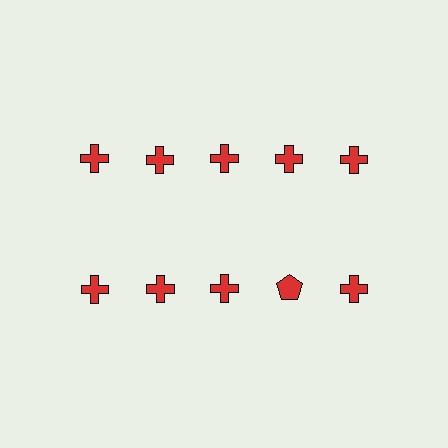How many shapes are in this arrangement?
There are 10 shapes arranged in a grid pattern.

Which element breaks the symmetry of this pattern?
The red pentagon in the second row, second from right column breaks the symmetry. All other shapes are red crosses.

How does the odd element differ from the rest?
It has a different shape: pentagon instead of cross.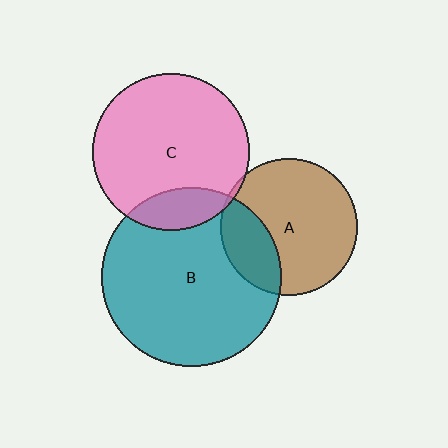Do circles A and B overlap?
Yes.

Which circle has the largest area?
Circle B (teal).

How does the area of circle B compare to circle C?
Approximately 1.3 times.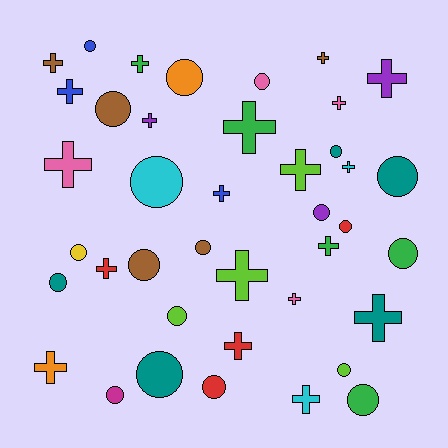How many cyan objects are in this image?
There are 3 cyan objects.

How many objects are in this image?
There are 40 objects.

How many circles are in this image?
There are 20 circles.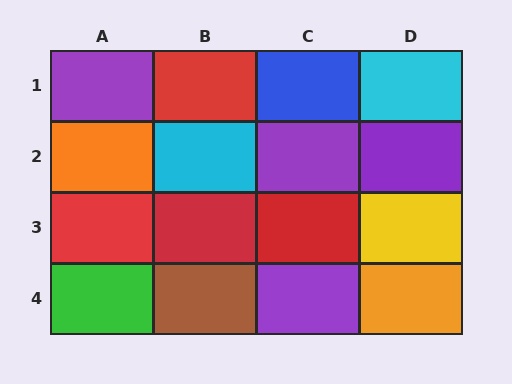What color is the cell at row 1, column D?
Cyan.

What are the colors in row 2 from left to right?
Orange, cyan, purple, purple.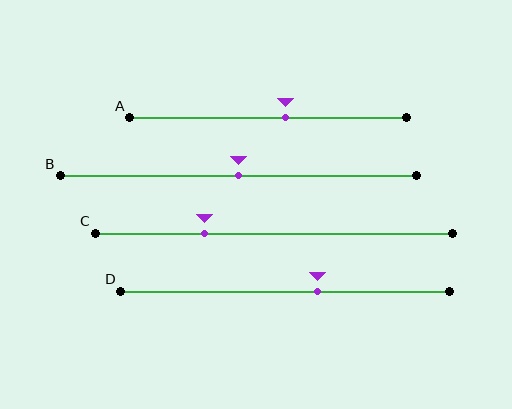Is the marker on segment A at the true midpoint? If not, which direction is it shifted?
No, the marker on segment A is shifted to the right by about 6% of the segment length.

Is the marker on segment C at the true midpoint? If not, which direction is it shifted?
No, the marker on segment C is shifted to the left by about 19% of the segment length.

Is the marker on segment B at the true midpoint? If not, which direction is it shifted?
Yes, the marker on segment B is at the true midpoint.